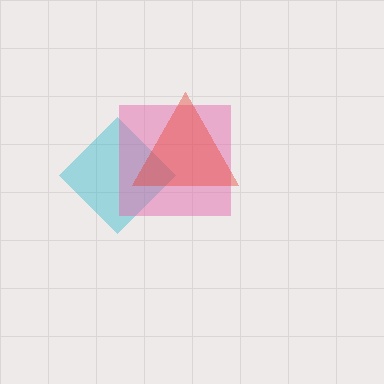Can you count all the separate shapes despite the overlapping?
Yes, there are 3 separate shapes.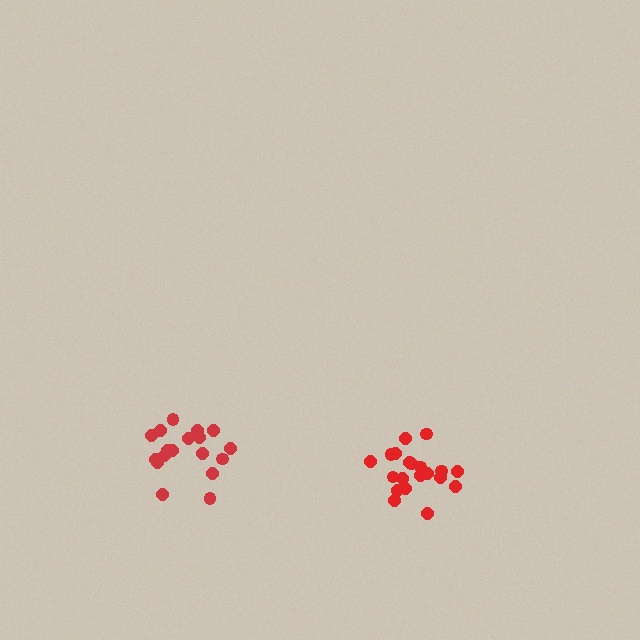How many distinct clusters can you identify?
There are 2 distinct clusters.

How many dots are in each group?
Group 1: 20 dots, Group 2: 18 dots (38 total).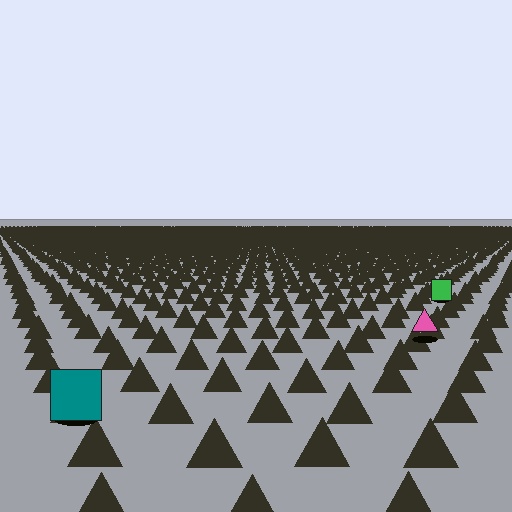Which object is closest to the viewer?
The teal square is closest. The texture marks near it are larger and more spread out.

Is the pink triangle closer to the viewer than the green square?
Yes. The pink triangle is closer — you can tell from the texture gradient: the ground texture is coarser near it.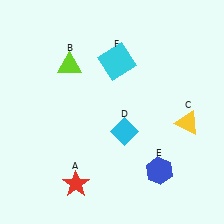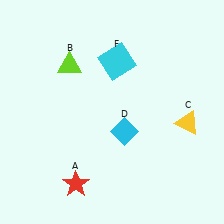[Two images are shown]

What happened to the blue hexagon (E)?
The blue hexagon (E) was removed in Image 2. It was in the bottom-right area of Image 1.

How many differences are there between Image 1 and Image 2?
There is 1 difference between the two images.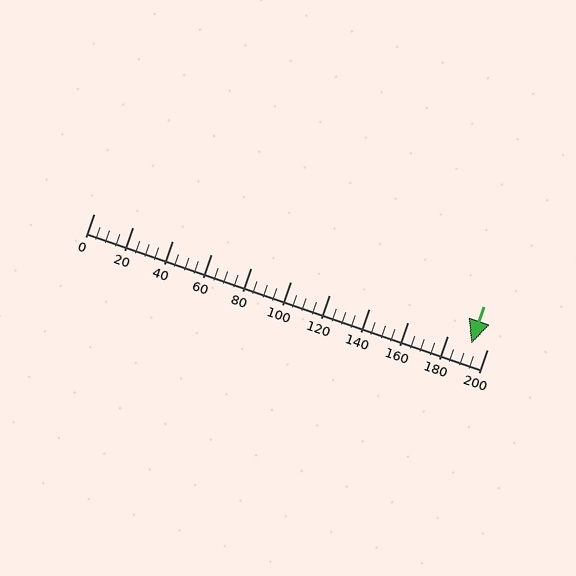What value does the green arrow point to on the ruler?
The green arrow points to approximately 192.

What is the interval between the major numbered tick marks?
The major tick marks are spaced 20 units apart.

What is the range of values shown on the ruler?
The ruler shows values from 0 to 200.